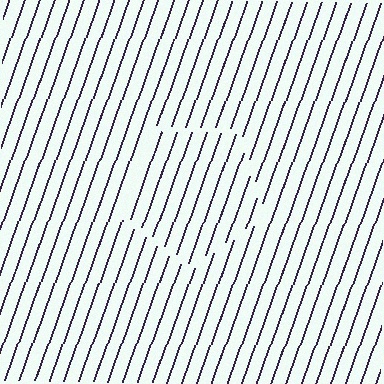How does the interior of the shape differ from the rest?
The interior of the shape contains the same grating, shifted by half a period — the contour is defined by the phase discontinuity where line-ends from the inner and outer gratings abut.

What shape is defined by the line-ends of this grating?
An illusory pentagon. The interior of the shape contains the same grating, shifted by half a period — the contour is defined by the phase discontinuity where line-ends from the inner and outer gratings abut.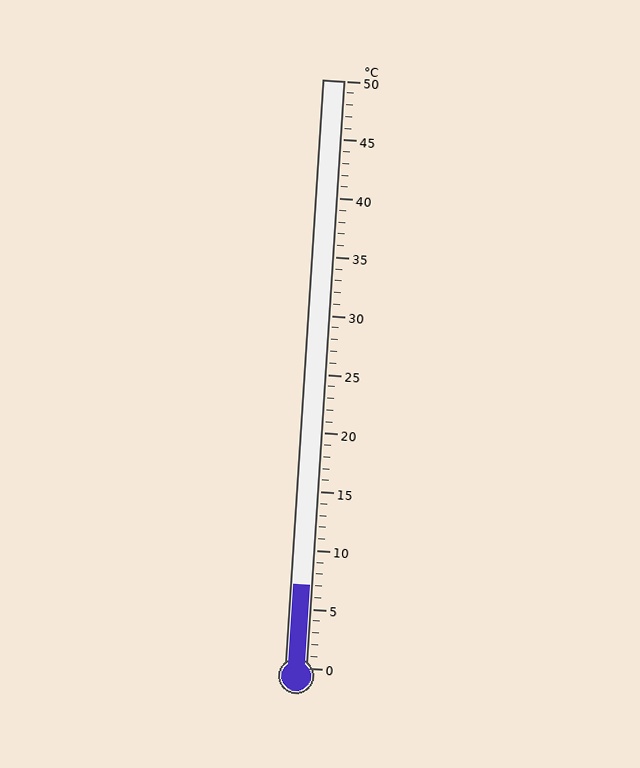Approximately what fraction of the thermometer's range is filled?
The thermometer is filled to approximately 15% of its range.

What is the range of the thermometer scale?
The thermometer scale ranges from 0°C to 50°C.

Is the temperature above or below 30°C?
The temperature is below 30°C.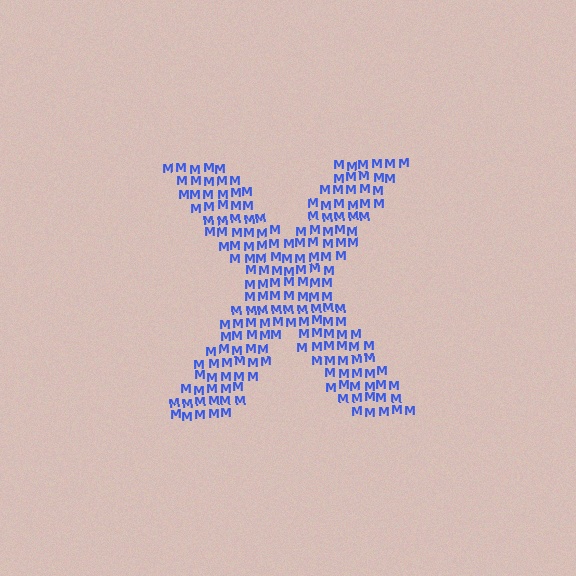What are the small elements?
The small elements are letter M's.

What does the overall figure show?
The overall figure shows the letter X.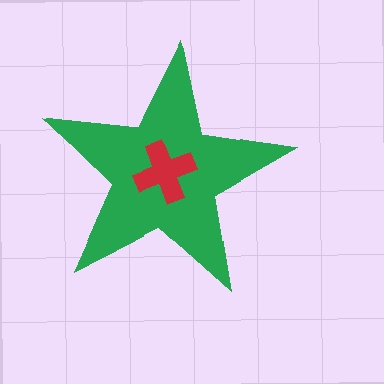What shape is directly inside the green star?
The red cross.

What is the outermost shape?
The green star.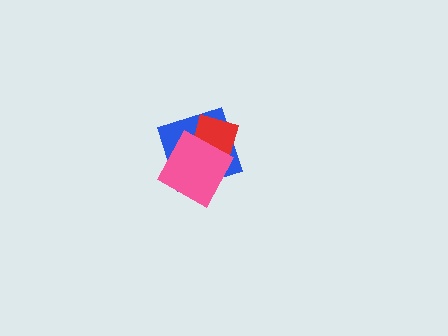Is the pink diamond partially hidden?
No, no other shape covers it.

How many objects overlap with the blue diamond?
2 objects overlap with the blue diamond.